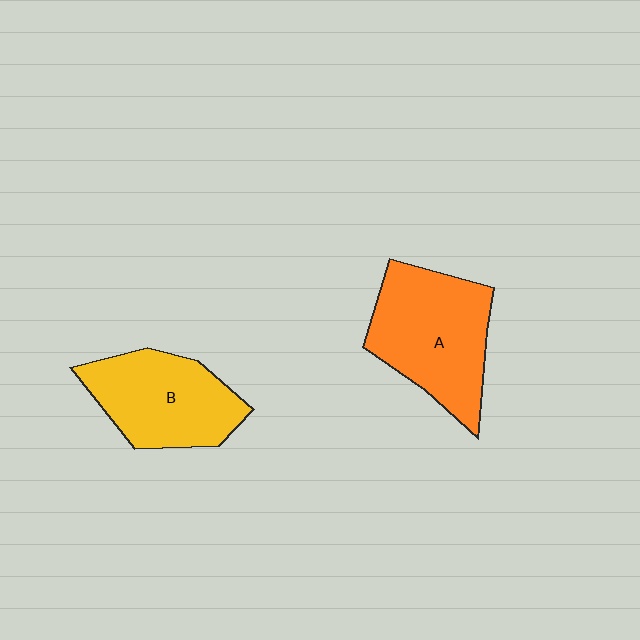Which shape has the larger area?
Shape A (orange).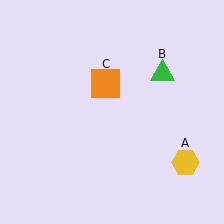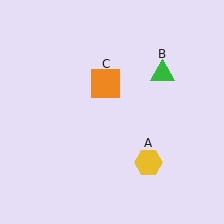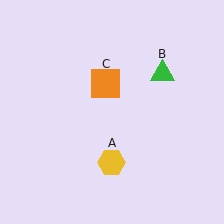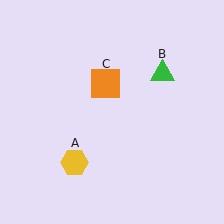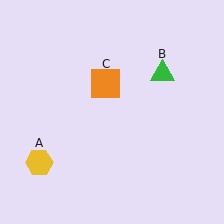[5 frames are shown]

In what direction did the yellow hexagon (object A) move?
The yellow hexagon (object A) moved left.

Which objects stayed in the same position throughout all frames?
Green triangle (object B) and orange square (object C) remained stationary.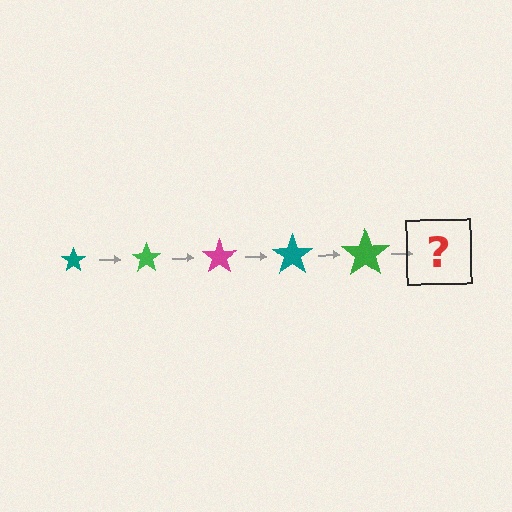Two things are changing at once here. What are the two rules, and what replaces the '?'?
The two rules are that the star grows larger each step and the color cycles through teal, green, and magenta. The '?' should be a magenta star, larger than the previous one.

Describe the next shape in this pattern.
It should be a magenta star, larger than the previous one.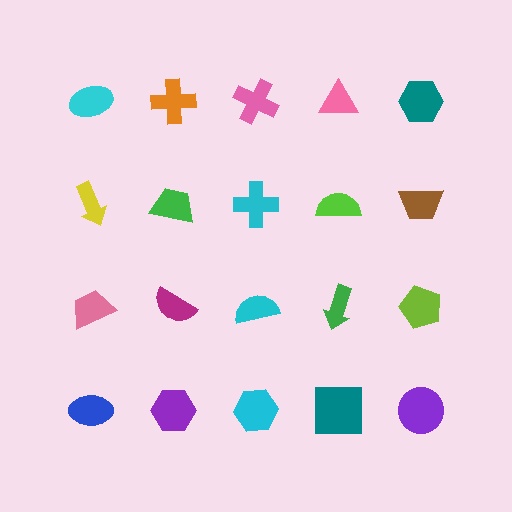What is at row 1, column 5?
A teal hexagon.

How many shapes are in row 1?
5 shapes.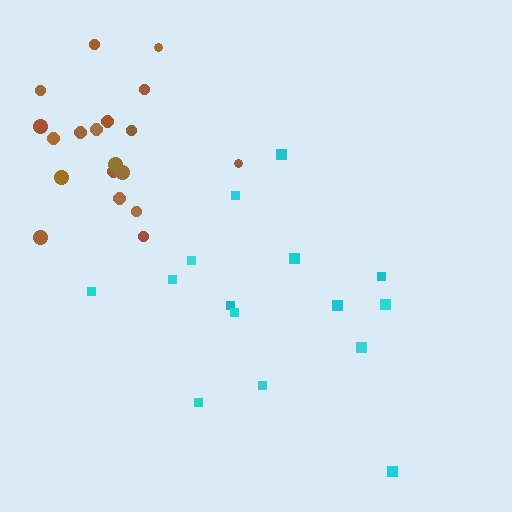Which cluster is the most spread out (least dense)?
Cyan.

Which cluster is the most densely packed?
Brown.